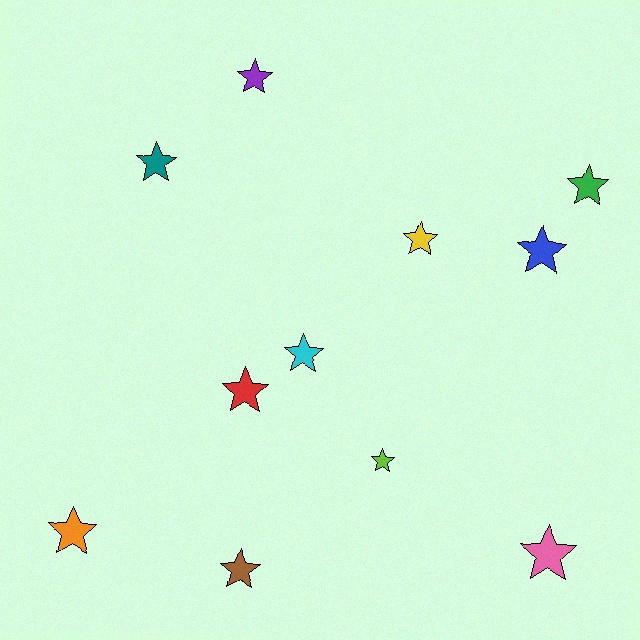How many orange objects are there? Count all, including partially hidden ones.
There is 1 orange object.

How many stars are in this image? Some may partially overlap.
There are 11 stars.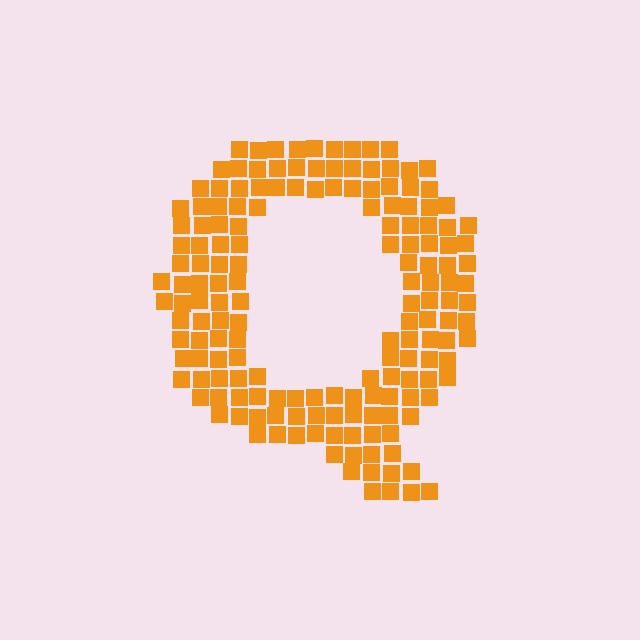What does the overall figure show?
The overall figure shows the letter Q.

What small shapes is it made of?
It is made of small squares.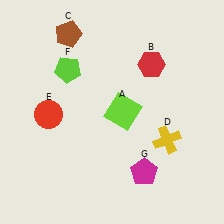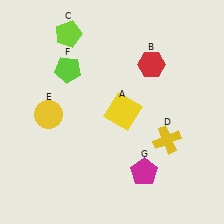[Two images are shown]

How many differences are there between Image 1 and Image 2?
There are 3 differences between the two images.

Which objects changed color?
A changed from lime to yellow. C changed from brown to lime. E changed from red to yellow.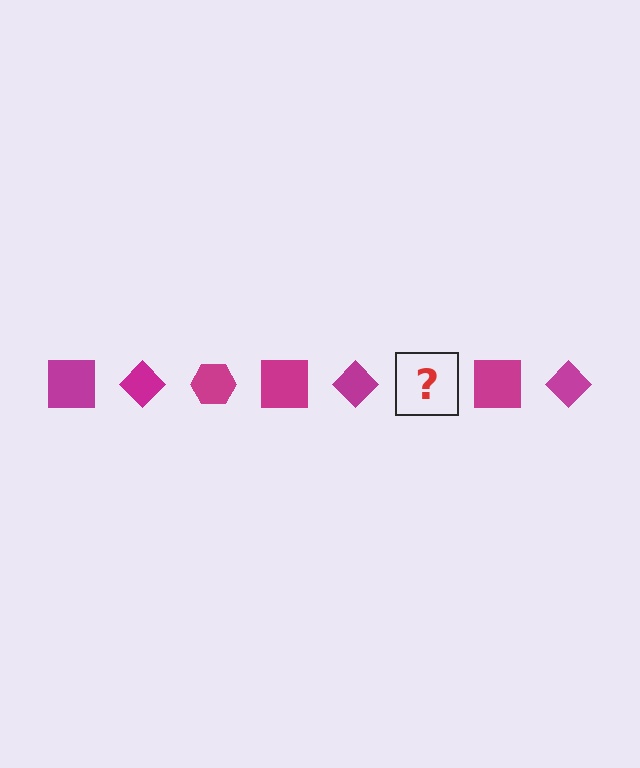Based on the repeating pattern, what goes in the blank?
The blank should be a magenta hexagon.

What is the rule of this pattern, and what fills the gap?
The rule is that the pattern cycles through square, diamond, hexagon shapes in magenta. The gap should be filled with a magenta hexagon.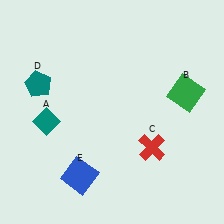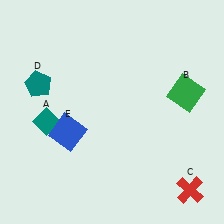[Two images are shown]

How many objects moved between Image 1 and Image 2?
2 objects moved between the two images.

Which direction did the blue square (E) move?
The blue square (E) moved up.